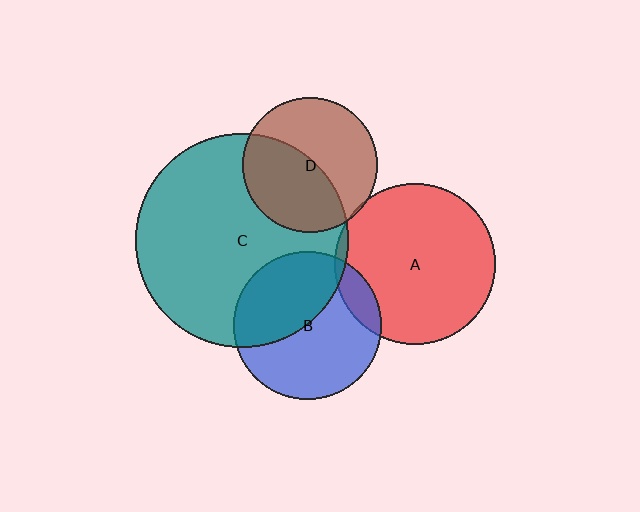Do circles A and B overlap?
Yes.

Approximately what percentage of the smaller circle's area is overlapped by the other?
Approximately 10%.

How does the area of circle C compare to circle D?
Approximately 2.5 times.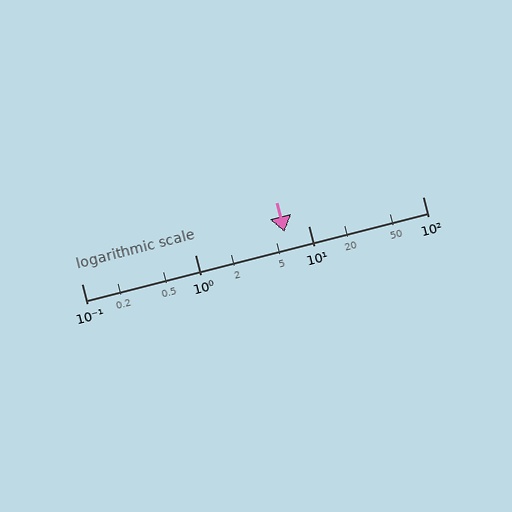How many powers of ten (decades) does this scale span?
The scale spans 3 decades, from 0.1 to 100.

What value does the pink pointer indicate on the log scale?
The pointer indicates approximately 6.1.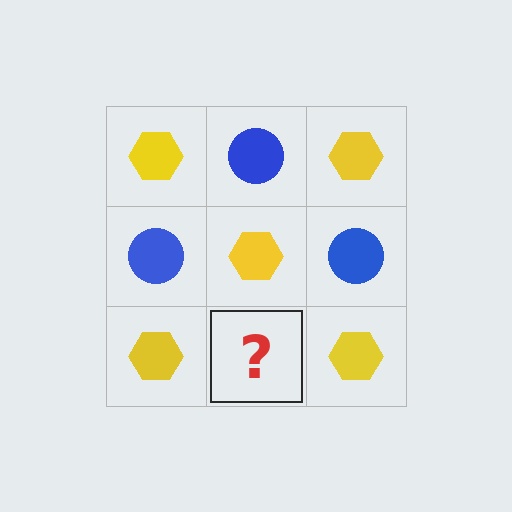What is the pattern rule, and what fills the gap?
The rule is that it alternates yellow hexagon and blue circle in a checkerboard pattern. The gap should be filled with a blue circle.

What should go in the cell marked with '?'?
The missing cell should contain a blue circle.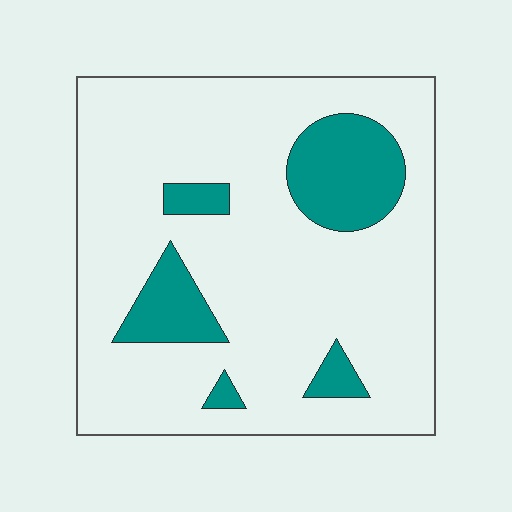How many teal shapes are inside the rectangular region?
5.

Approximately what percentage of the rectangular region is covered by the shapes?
Approximately 15%.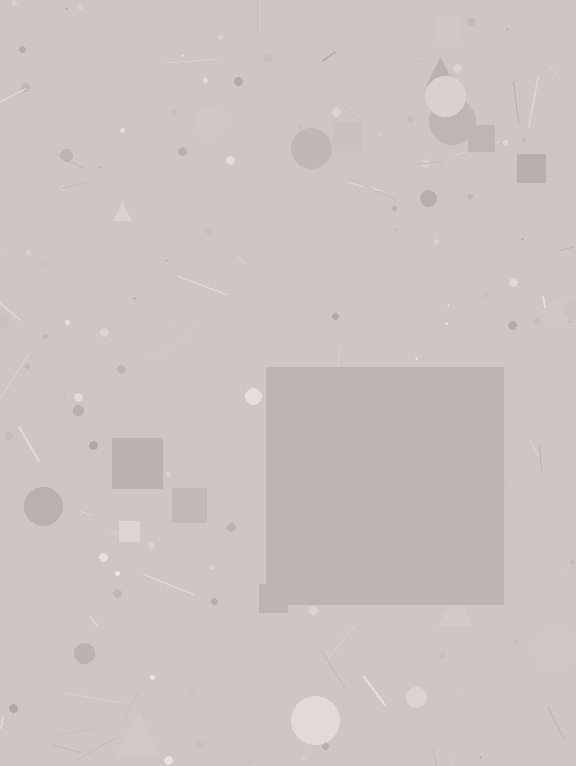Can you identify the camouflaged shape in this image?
The camouflaged shape is a square.